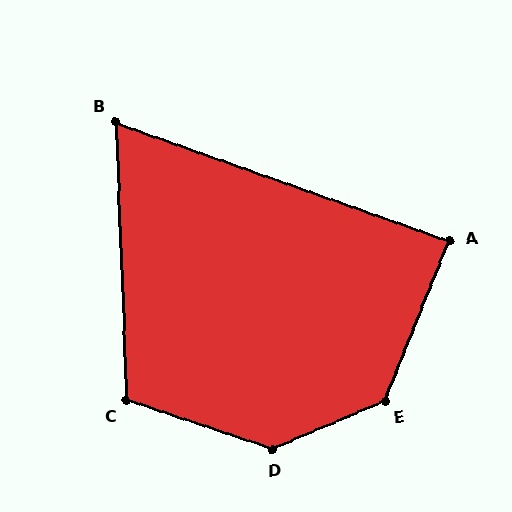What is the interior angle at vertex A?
Approximately 88 degrees (approximately right).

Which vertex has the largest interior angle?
D, at approximately 138 degrees.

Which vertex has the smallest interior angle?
B, at approximately 68 degrees.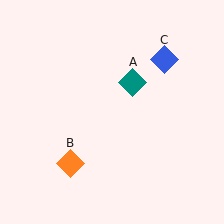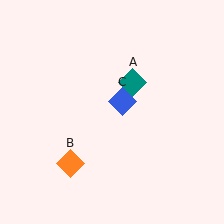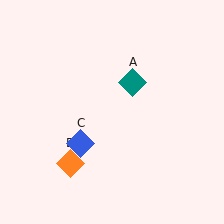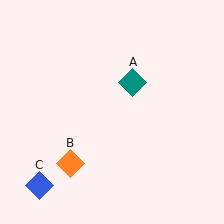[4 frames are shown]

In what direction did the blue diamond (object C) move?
The blue diamond (object C) moved down and to the left.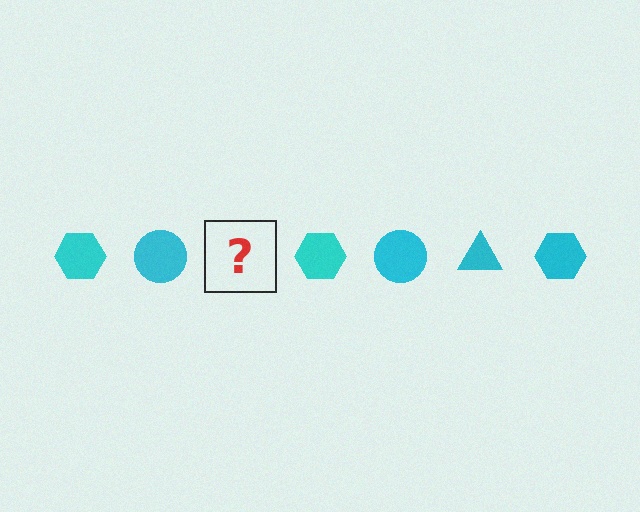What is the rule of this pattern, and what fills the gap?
The rule is that the pattern cycles through hexagon, circle, triangle shapes in cyan. The gap should be filled with a cyan triangle.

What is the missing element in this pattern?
The missing element is a cyan triangle.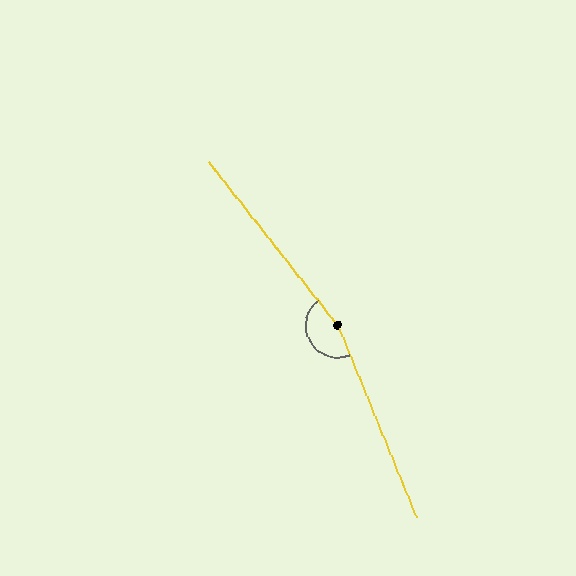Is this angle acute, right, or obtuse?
It is obtuse.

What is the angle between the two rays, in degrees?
Approximately 164 degrees.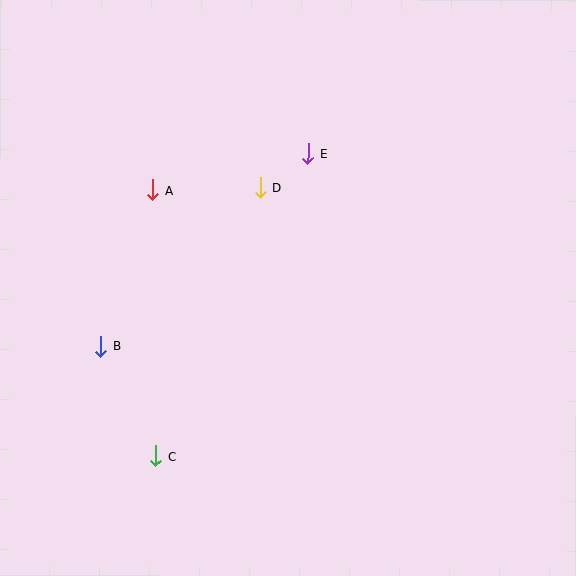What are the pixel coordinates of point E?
Point E is at (308, 154).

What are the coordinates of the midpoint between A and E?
The midpoint between A and E is at (231, 172).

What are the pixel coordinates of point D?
Point D is at (260, 188).